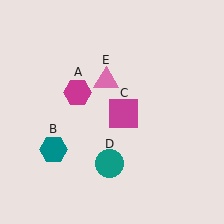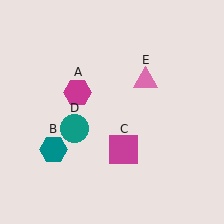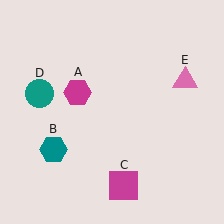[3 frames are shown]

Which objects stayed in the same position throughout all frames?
Magenta hexagon (object A) and teal hexagon (object B) remained stationary.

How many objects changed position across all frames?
3 objects changed position: magenta square (object C), teal circle (object D), pink triangle (object E).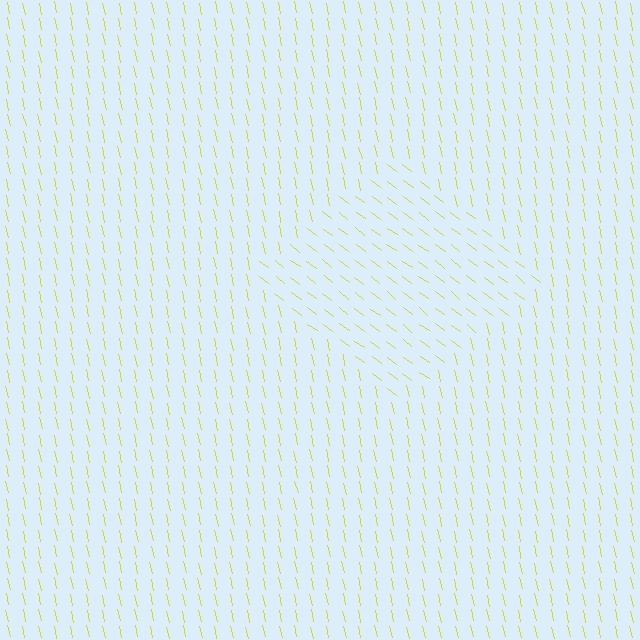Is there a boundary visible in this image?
Yes, there is a texture boundary formed by a change in line orientation.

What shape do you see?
I see a diamond.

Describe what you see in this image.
The image is filled with small yellow line segments. A diamond region in the image has lines oriented differently from the surrounding lines, creating a visible texture boundary.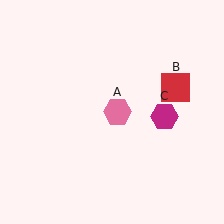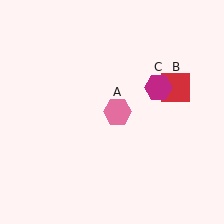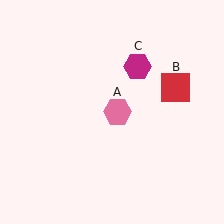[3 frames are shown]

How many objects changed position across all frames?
1 object changed position: magenta hexagon (object C).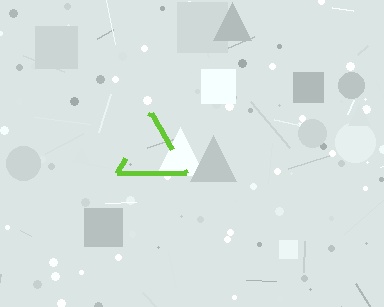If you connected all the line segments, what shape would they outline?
They would outline a triangle.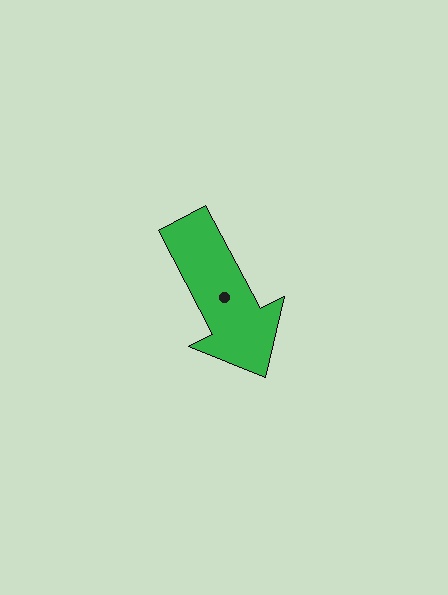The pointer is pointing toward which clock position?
Roughly 5 o'clock.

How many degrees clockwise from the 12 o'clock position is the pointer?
Approximately 152 degrees.